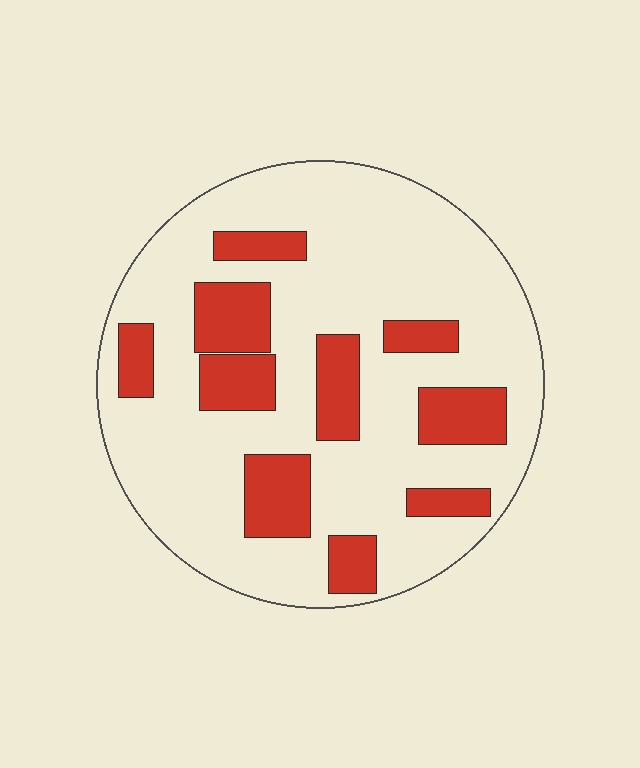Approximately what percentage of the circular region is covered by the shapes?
Approximately 25%.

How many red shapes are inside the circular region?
10.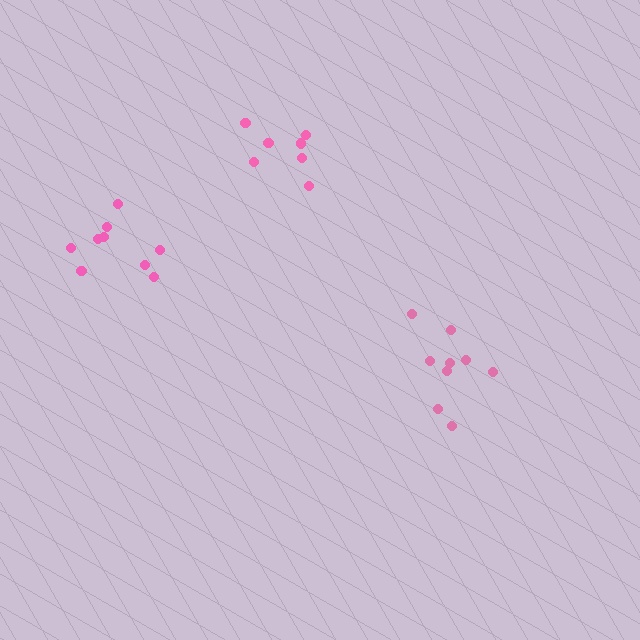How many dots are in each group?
Group 1: 7 dots, Group 2: 9 dots, Group 3: 9 dots (25 total).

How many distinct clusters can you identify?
There are 3 distinct clusters.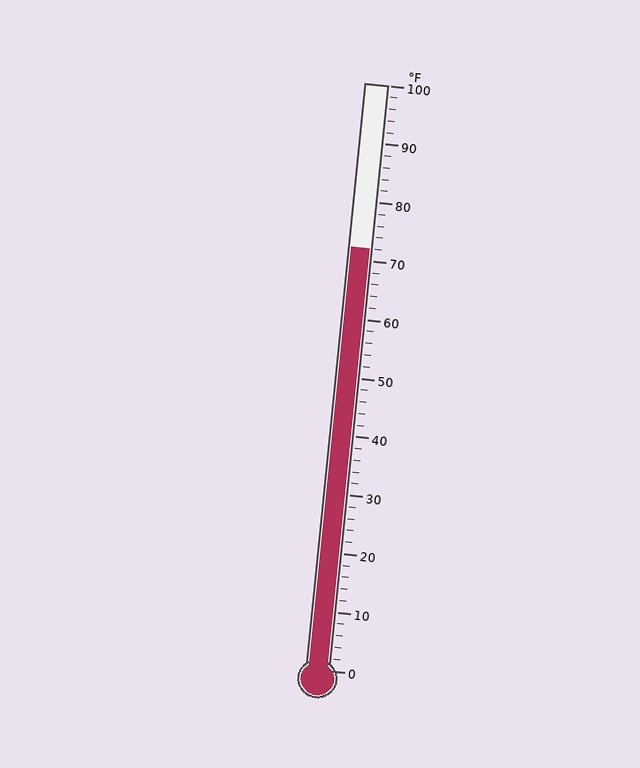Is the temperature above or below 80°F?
The temperature is below 80°F.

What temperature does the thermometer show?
The thermometer shows approximately 72°F.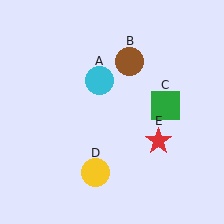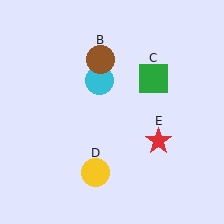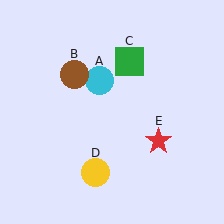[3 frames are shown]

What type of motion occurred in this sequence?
The brown circle (object B), green square (object C) rotated counterclockwise around the center of the scene.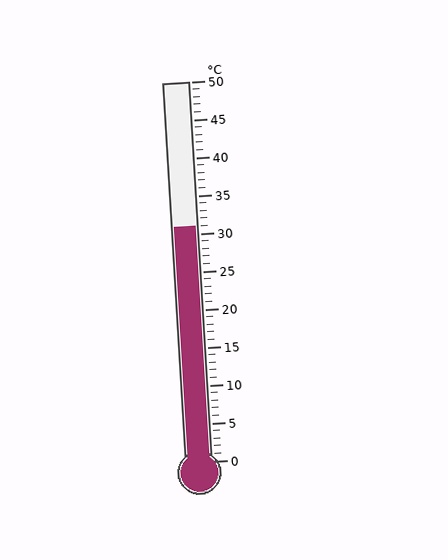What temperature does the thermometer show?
The thermometer shows approximately 31°C.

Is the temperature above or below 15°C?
The temperature is above 15°C.